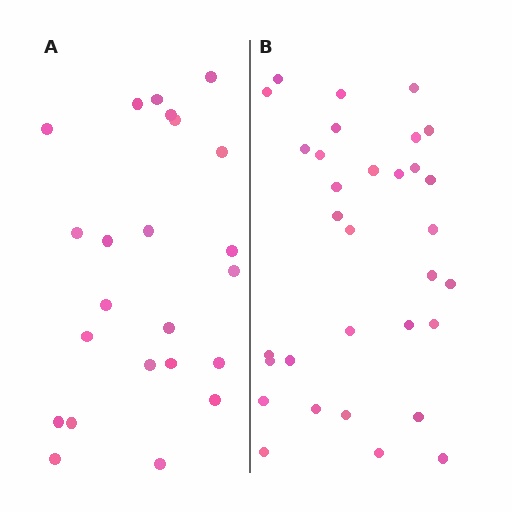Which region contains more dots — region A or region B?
Region B (the right region) has more dots.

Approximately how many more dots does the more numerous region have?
Region B has roughly 8 or so more dots than region A.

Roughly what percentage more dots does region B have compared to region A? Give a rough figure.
About 40% more.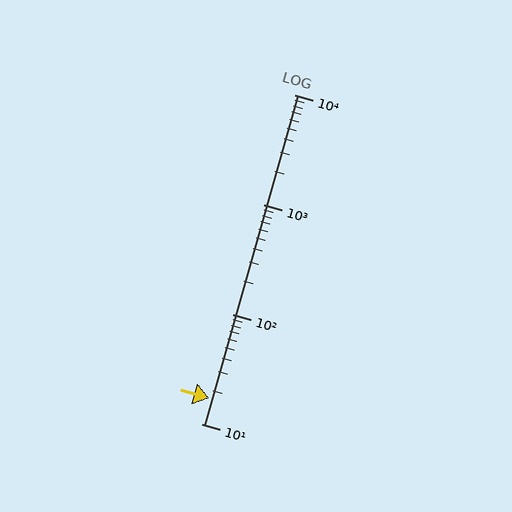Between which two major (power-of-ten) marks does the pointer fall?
The pointer is between 10 and 100.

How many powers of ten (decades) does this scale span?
The scale spans 3 decades, from 10 to 10000.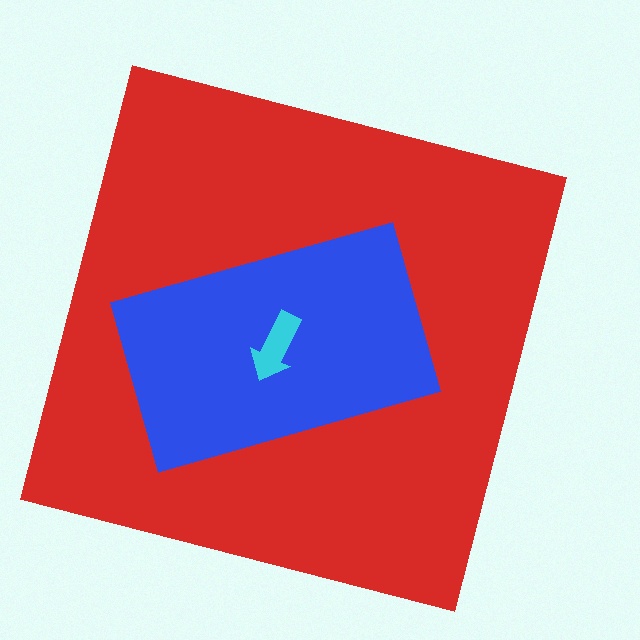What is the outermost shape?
The red square.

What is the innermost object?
The cyan arrow.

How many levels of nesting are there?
3.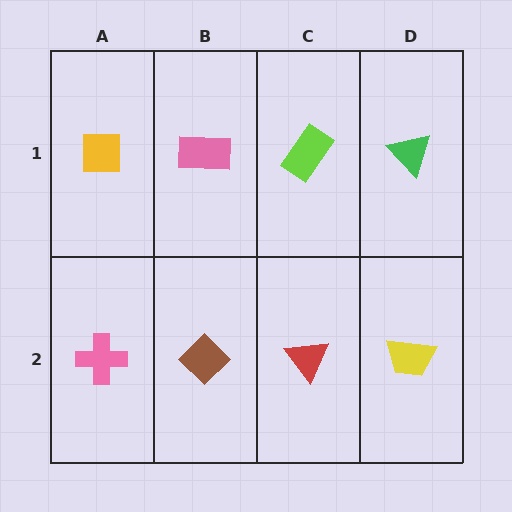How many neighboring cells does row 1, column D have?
2.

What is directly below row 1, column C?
A red triangle.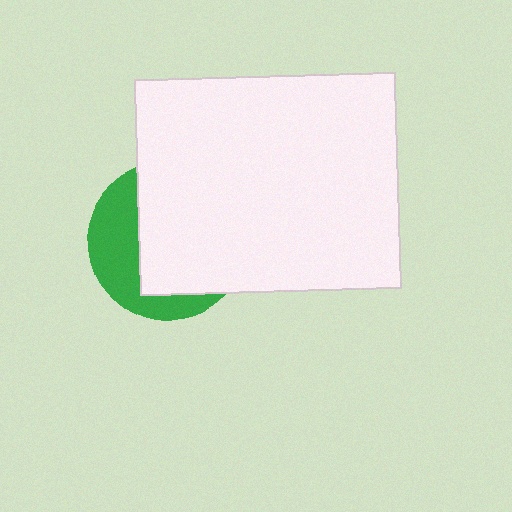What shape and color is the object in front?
The object in front is a white rectangle.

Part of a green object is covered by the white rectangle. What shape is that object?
It is a circle.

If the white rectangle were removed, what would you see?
You would see the complete green circle.